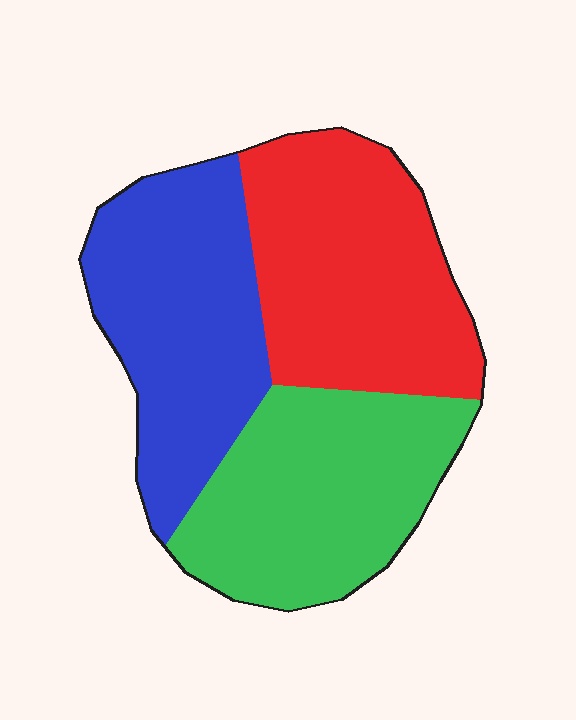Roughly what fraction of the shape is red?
Red covers about 35% of the shape.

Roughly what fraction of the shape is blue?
Blue covers around 35% of the shape.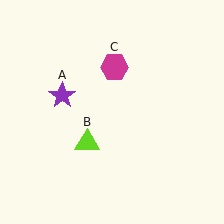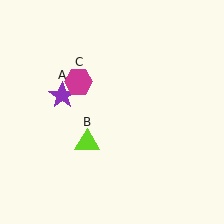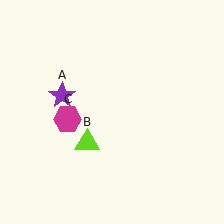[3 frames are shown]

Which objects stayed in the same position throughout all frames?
Purple star (object A) and lime triangle (object B) remained stationary.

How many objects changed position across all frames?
1 object changed position: magenta hexagon (object C).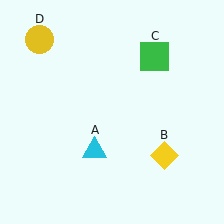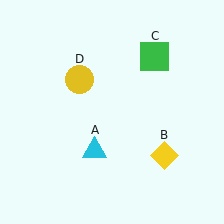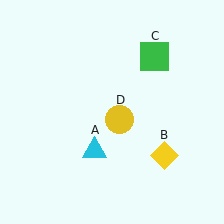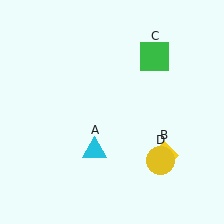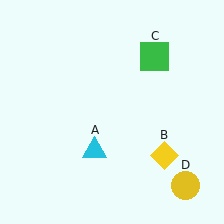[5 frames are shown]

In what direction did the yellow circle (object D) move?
The yellow circle (object D) moved down and to the right.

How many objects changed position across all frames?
1 object changed position: yellow circle (object D).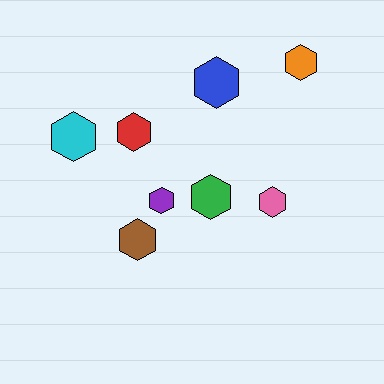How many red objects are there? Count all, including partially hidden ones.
There is 1 red object.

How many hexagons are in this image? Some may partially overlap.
There are 8 hexagons.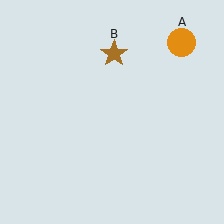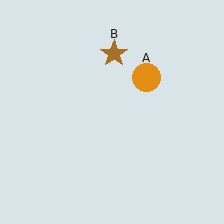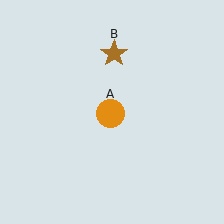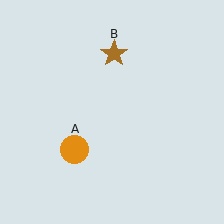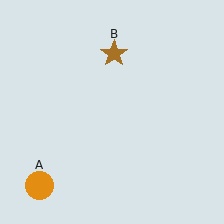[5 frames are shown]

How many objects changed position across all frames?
1 object changed position: orange circle (object A).